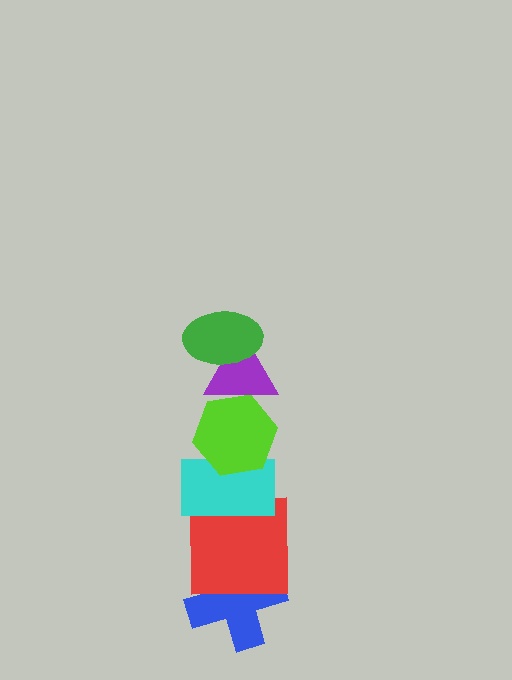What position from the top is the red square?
The red square is 5th from the top.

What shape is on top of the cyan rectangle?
The lime hexagon is on top of the cyan rectangle.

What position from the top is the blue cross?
The blue cross is 6th from the top.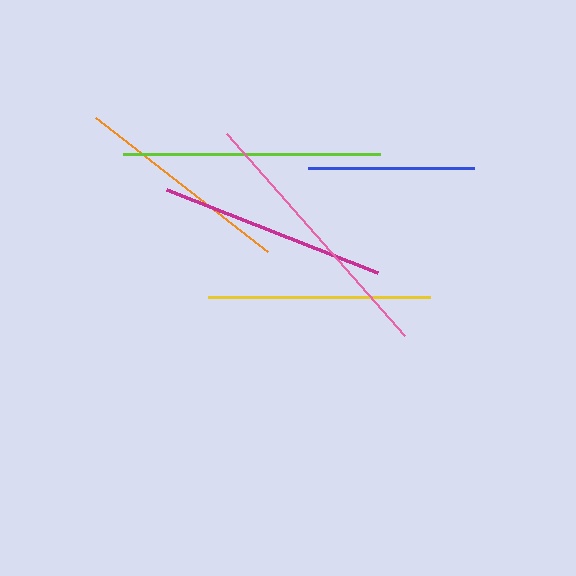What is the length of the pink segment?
The pink segment is approximately 270 pixels long.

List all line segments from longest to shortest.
From longest to shortest: pink, lime, magenta, yellow, orange, blue.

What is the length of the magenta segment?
The magenta segment is approximately 227 pixels long.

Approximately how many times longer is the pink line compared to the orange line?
The pink line is approximately 1.2 times the length of the orange line.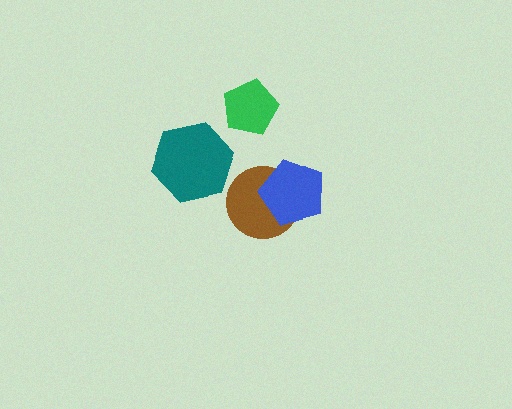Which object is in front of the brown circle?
The blue pentagon is in front of the brown circle.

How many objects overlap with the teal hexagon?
0 objects overlap with the teal hexagon.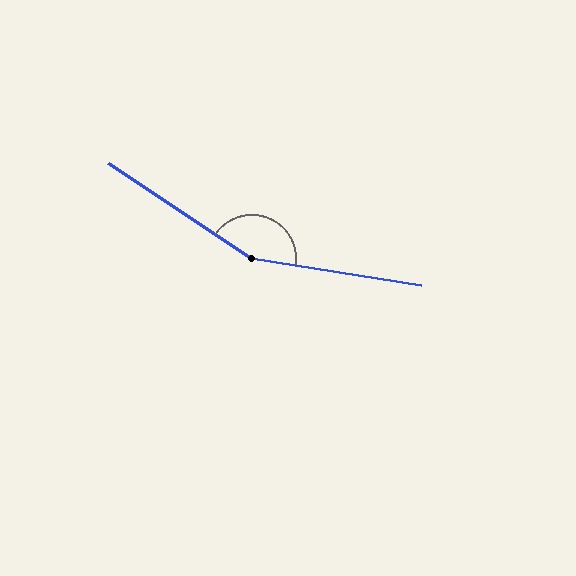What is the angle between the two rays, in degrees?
Approximately 155 degrees.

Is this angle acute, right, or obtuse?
It is obtuse.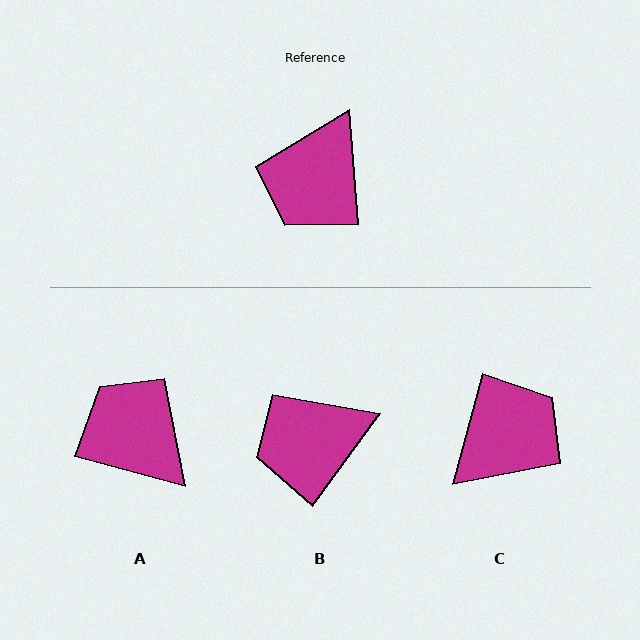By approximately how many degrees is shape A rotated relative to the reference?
Approximately 110 degrees clockwise.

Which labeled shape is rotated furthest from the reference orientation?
C, about 160 degrees away.